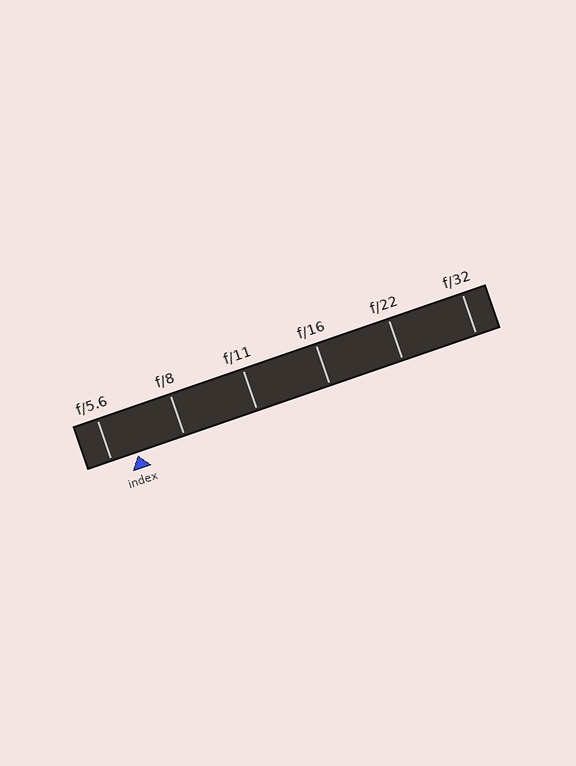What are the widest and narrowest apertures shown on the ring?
The widest aperture shown is f/5.6 and the narrowest is f/32.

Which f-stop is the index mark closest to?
The index mark is closest to f/5.6.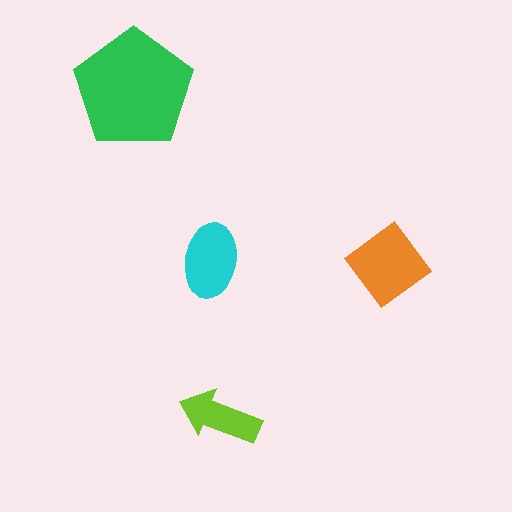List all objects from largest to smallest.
The green pentagon, the orange diamond, the cyan ellipse, the lime arrow.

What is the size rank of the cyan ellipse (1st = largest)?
3rd.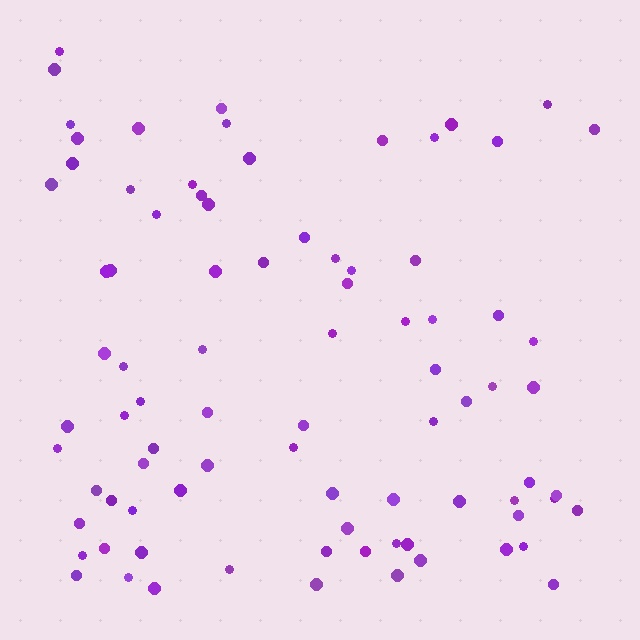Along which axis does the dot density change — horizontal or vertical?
Vertical.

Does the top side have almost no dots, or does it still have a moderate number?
Still a moderate number, just noticeably fewer than the bottom.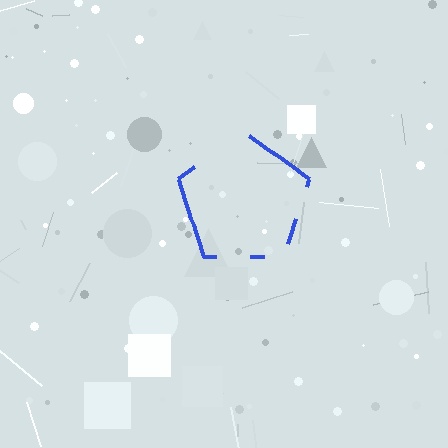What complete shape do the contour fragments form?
The contour fragments form a pentagon.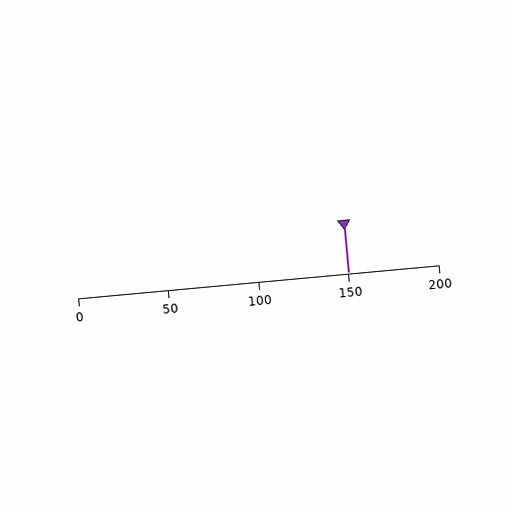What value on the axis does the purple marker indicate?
The marker indicates approximately 150.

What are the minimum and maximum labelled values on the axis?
The axis runs from 0 to 200.